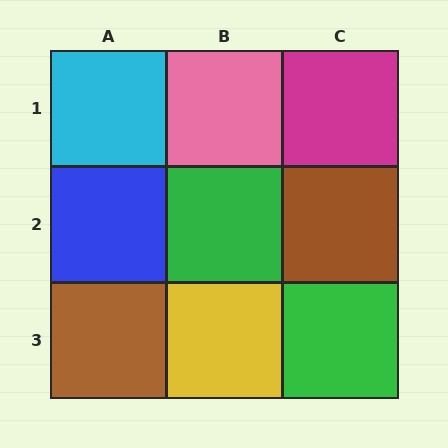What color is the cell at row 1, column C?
Magenta.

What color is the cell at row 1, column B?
Pink.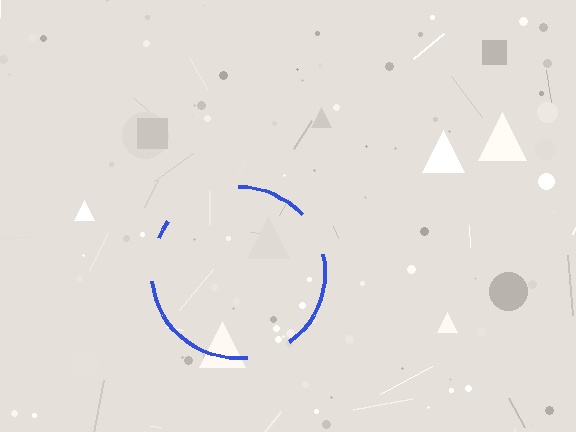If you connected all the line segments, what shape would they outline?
They would outline a circle.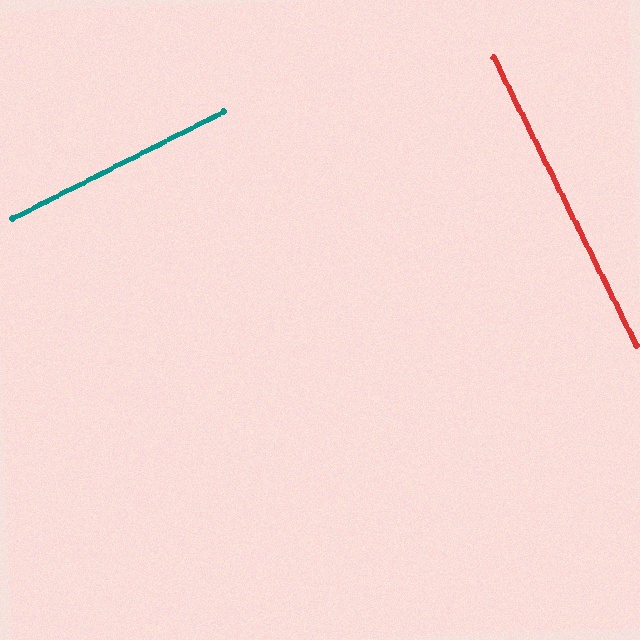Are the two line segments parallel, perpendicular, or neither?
Perpendicular — they meet at approximately 89°.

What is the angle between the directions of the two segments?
Approximately 89 degrees.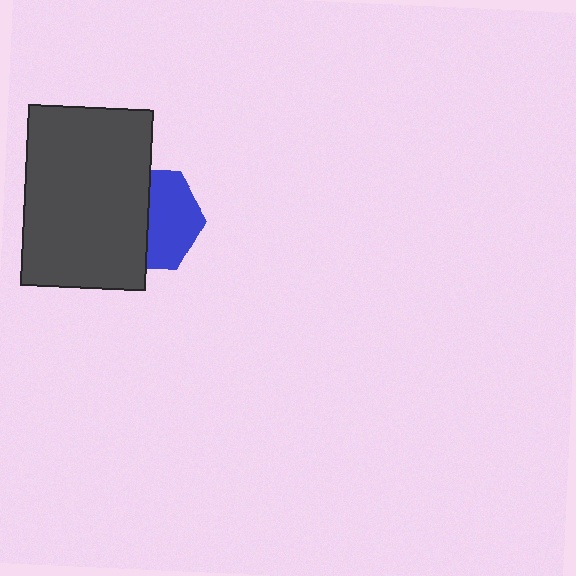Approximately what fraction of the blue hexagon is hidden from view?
Roughly 49% of the blue hexagon is hidden behind the dark gray rectangle.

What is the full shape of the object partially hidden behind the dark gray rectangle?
The partially hidden object is a blue hexagon.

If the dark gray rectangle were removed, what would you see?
You would see the complete blue hexagon.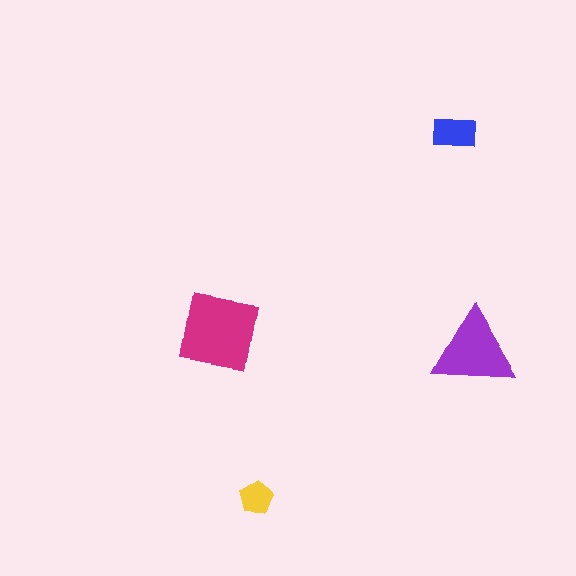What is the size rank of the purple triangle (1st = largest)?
2nd.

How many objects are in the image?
There are 4 objects in the image.